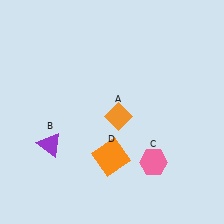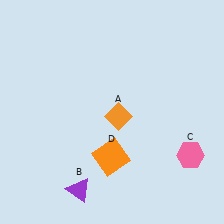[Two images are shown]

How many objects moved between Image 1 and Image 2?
2 objects moved between the two images.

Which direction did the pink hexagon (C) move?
The pink hexagon (C) moved right.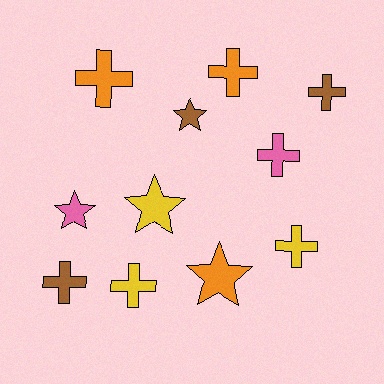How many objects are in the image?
There are 11 objects.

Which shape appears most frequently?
Cross, with 7 objects.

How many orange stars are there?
There is 1 orange star.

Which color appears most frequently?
Brown, with 3 objects.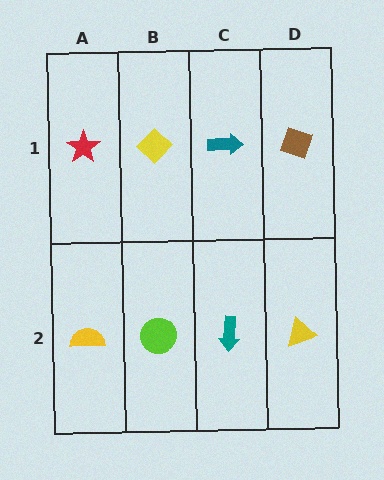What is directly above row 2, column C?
A teal arrow.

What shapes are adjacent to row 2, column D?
A brown diamond (row 1, column D), a teal arrow (row 2, column C).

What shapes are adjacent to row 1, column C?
A teal arrow (row 2, column C), a yellow diamond (row 1, column B), a brown diamond (row 1, column D).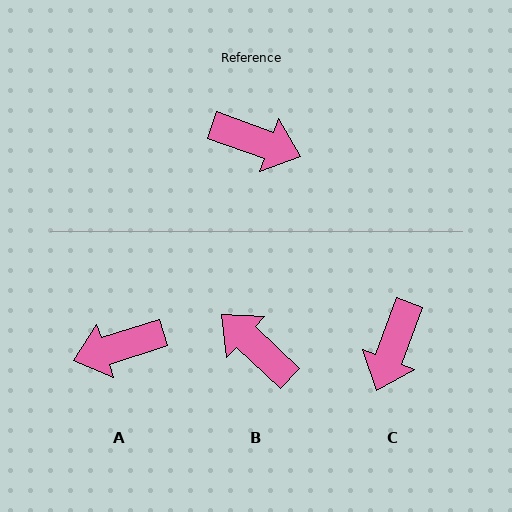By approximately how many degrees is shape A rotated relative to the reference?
Approximately 143 degrees clockwise.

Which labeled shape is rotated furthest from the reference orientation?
B, about 157 degrees away.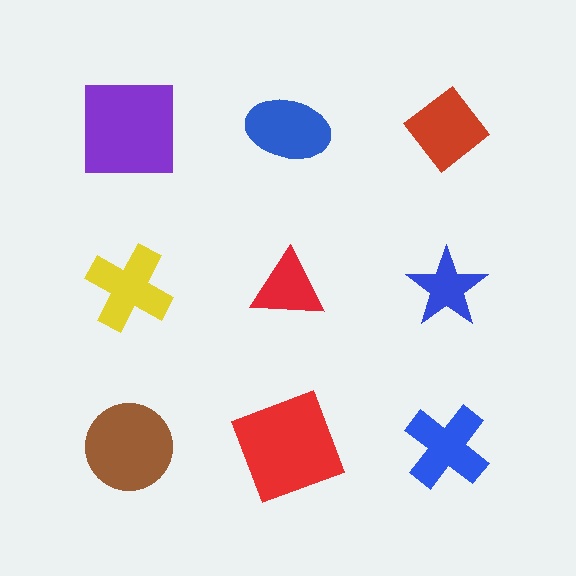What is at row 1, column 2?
A blue ellipse.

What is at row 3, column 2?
A red square.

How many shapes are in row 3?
3 shapes.